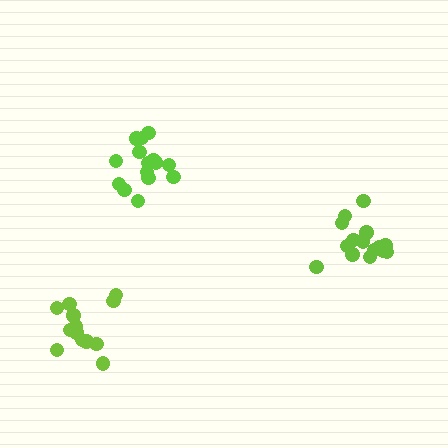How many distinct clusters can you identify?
There are 3 distinct clusters.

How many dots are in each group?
Group 1: 15 dots, Group 2: 13 dots, Group 3: 15 dots (43 total).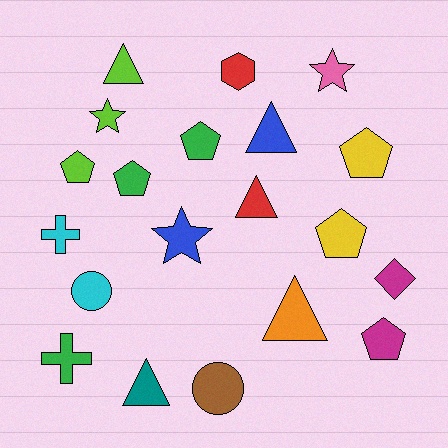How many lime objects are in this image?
There are 3 lime objects.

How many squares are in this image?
There are no squares.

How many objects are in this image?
There are 20 objects.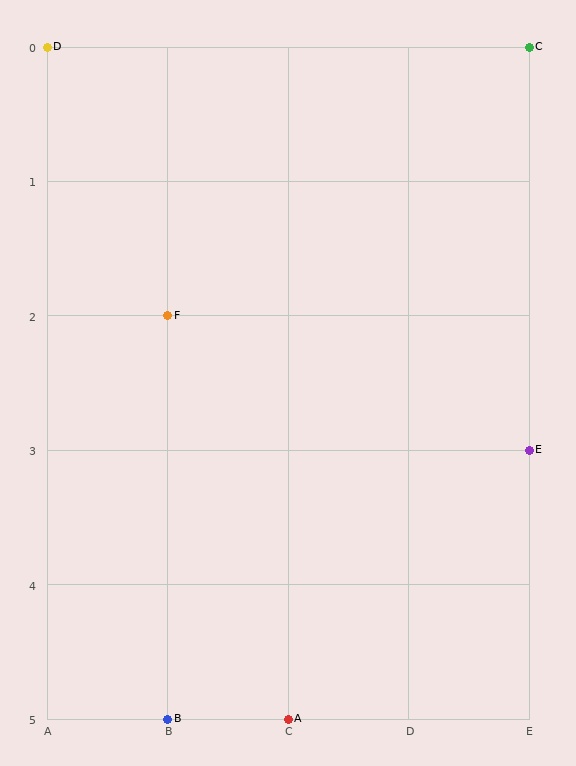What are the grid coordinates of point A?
Point A is at grid coordinates (C, 5).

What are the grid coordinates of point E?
Point E is at grid coordinates (E, 3).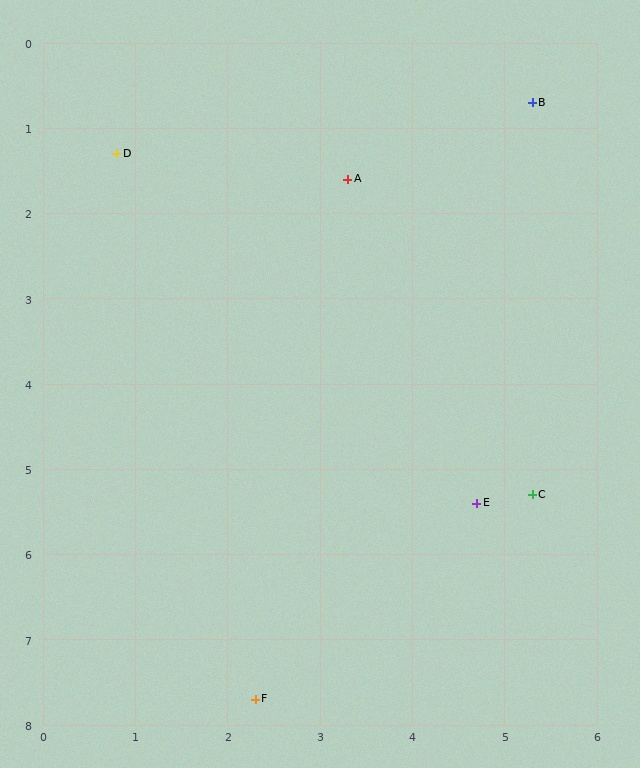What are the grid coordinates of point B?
Point B is at approximately (5.3, 0.7).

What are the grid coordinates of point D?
Point D is at approximately (0.8, 1.3).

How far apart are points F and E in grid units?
Points F and E are about 3.3 grid units apart.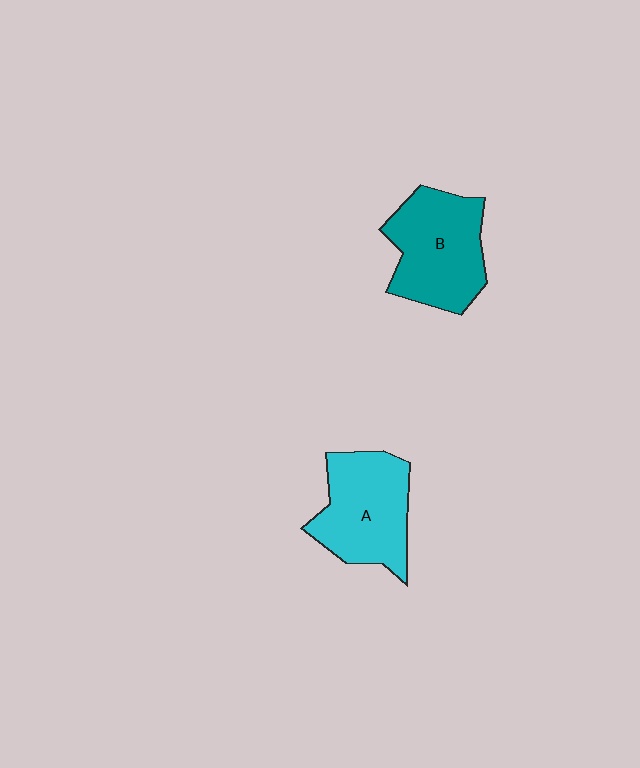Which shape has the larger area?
Shape B (teal).